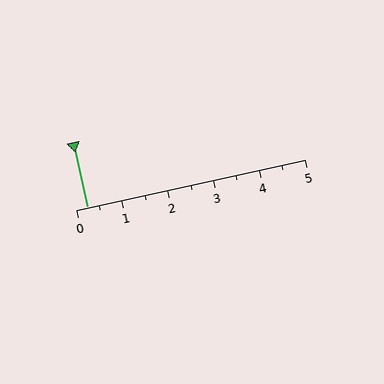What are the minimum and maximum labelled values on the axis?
The axis runs from 0 to 5.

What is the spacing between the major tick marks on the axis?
The major ticks are spaced 1 apart.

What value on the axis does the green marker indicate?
The marker indicates approximately 0.2.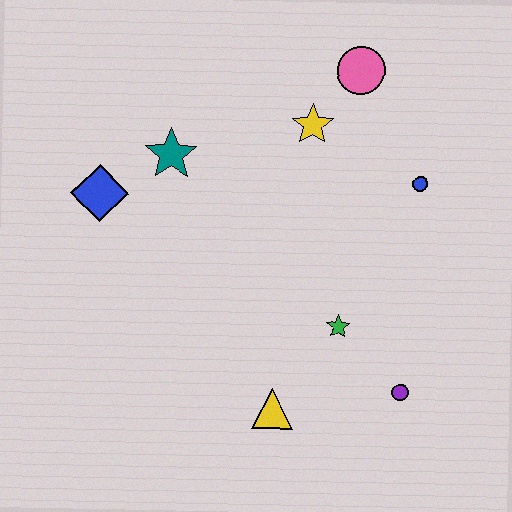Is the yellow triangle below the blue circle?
Yes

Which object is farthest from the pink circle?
The yellow triangle is farthest from the pink circle.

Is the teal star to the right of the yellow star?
No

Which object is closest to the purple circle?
The green star is closest to the purple circle.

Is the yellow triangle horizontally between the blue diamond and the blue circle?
Yes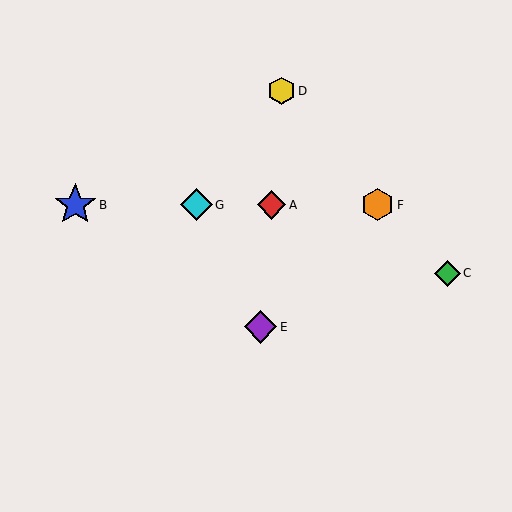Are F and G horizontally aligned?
Yes, both are at y≈205.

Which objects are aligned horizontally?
Objects A, B, F, G are aligned horizontally.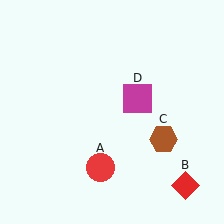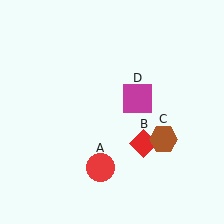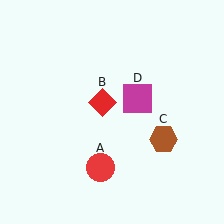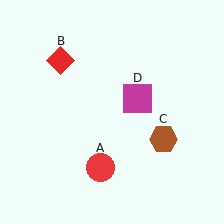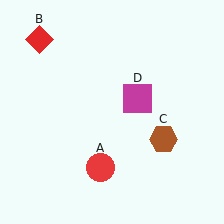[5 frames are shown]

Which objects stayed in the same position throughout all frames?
Red circle (object A) and brown hexagon (object C) and magenta square (object D) remained stationary.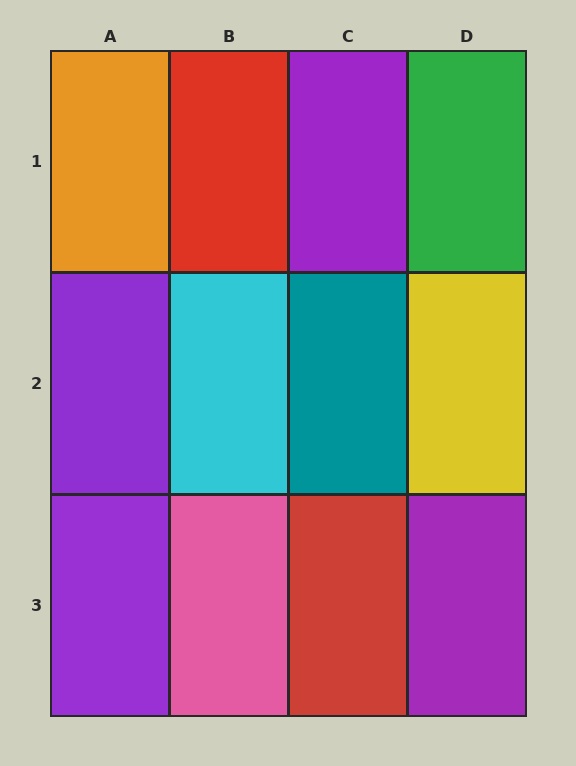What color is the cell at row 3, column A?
Purple.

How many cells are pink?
1 cell is pink.